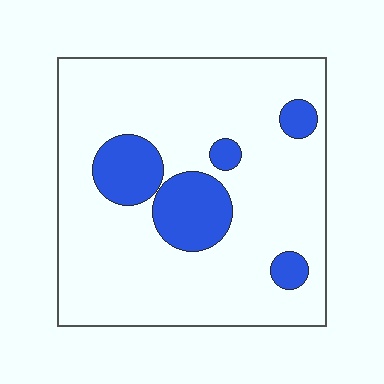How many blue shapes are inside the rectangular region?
5.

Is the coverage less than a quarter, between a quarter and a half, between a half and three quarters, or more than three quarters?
Less than a quarter.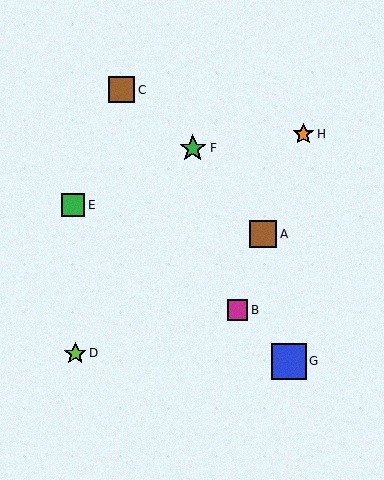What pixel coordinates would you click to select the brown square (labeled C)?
Click at (122, 90) to select the brown square C.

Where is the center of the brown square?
The center of the brown square is at (263, 234).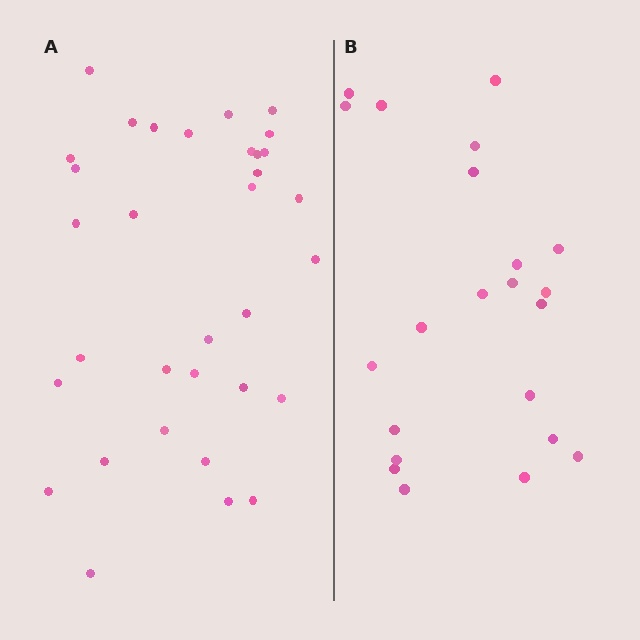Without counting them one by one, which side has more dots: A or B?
Region A (the left region) has more dots.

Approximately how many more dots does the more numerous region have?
Region A has roughly 12 or so more dots than region B.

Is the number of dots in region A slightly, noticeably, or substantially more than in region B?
Region A has substantially more. The ratio is roughly 1.5 to 1.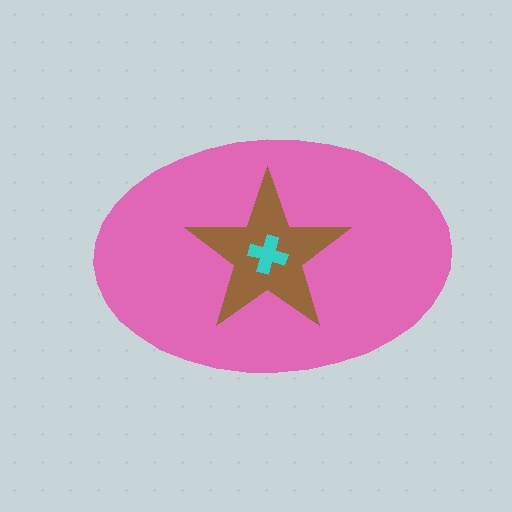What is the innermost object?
The cyan cross.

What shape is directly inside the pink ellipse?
The brown star.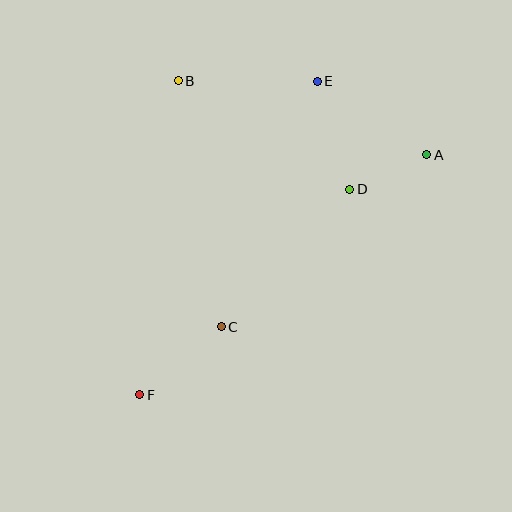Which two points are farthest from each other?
Points A and F are farthest from each other.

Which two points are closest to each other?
Points A and D are closest to each other.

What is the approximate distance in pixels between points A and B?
The distance between A and B is approximately 259 pixels.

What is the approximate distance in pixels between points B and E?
The distance between B and E is approximately 139 pixels.